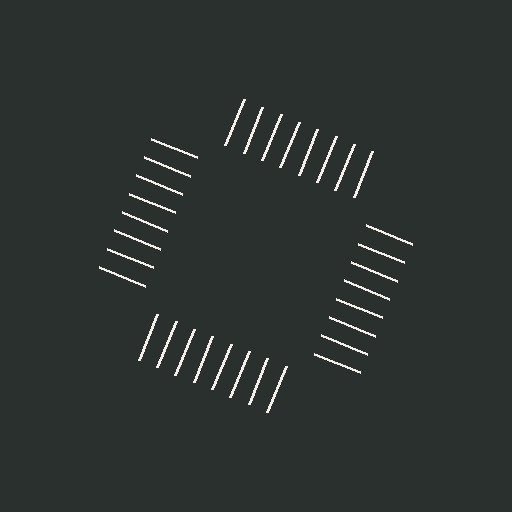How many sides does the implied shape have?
4 sides — the line-ends trace a square.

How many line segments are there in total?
32 — 8 along each of the 4 edges.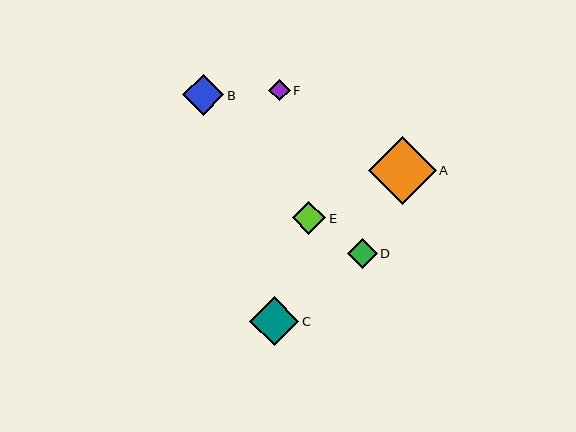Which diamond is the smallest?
Diamond F is the smallest with a size of approximately 21 pixels.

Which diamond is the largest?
Diamond A is the largest with a size of approximately 67 pixels.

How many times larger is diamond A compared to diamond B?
Diamond A is approximately 1.6 times the size of diamond B.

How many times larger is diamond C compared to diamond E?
Diamond C is approximately 1.5 times the size of diamond E.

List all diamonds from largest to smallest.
From largest to smallest: A, C, B, E, D, F.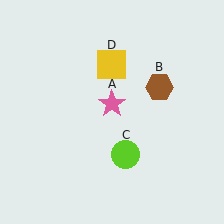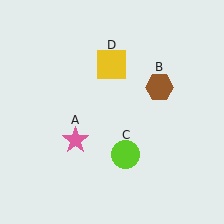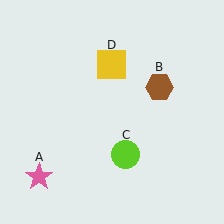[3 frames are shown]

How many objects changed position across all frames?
1 object changed position: pink star (object A).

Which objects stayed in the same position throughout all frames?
Brown hexagon (object B) and lime circle (object C) and yellow square (object D) remained stationary.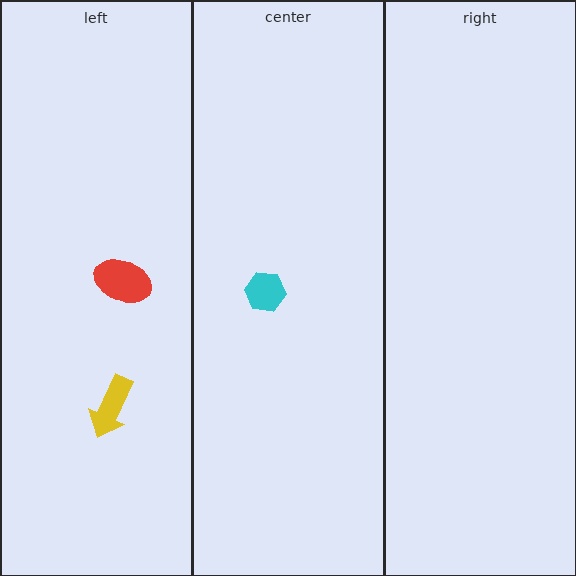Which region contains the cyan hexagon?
The center region.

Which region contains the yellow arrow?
The left region.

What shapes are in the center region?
The cyan hexagon.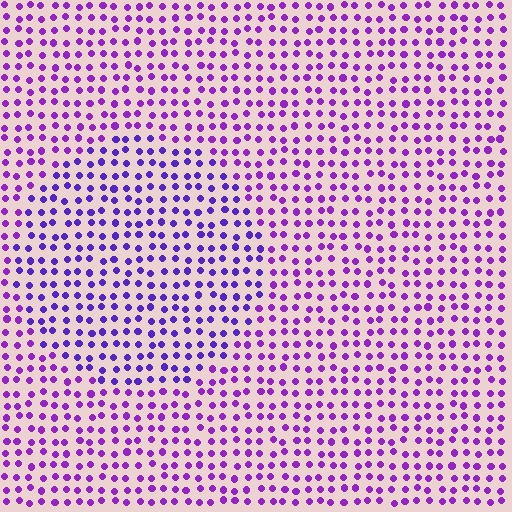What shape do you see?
I see a circle.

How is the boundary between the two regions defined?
The boundary is defined purely by a slight shift in hue (about 24 degrees). Spacing, size, and orientation are identical on both sides.